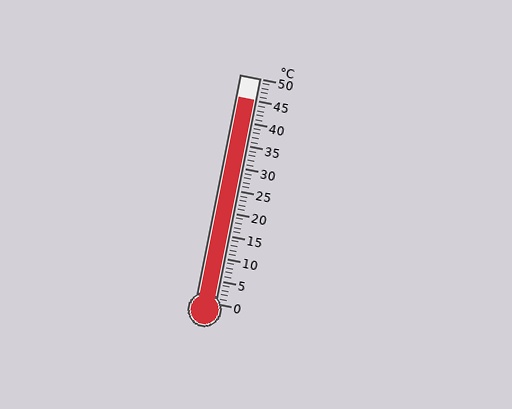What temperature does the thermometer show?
The thermometer shows approximately 45°C.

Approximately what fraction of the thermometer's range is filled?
The thermometer is filled to approximately 90% of its range.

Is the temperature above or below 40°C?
The temperature is above 40°C.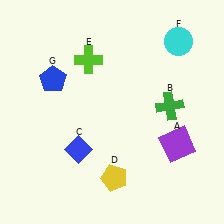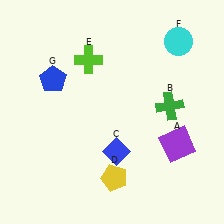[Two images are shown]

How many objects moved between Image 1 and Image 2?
1 object moved between the two images.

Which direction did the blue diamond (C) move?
The blue diamond (C) moved right.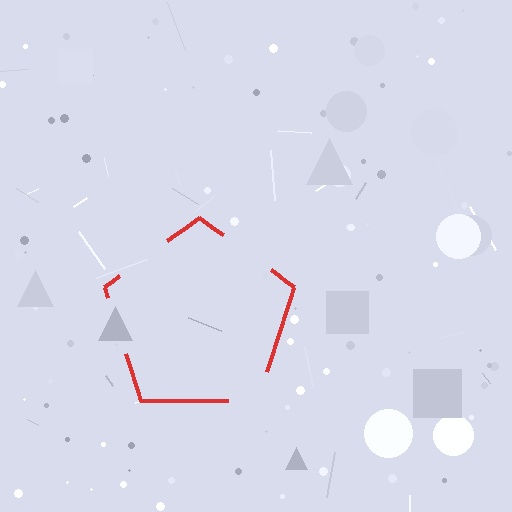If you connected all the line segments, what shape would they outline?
They would outline a pentagon.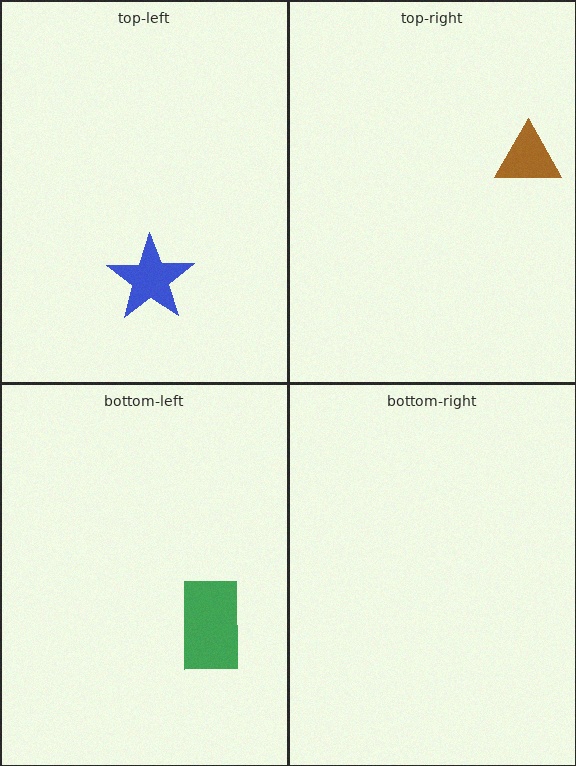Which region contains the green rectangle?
The bottom-left region.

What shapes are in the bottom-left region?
The green rectangle.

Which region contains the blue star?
The top-left region.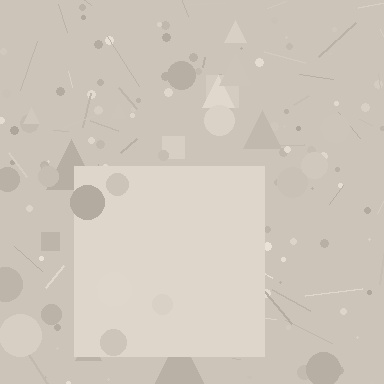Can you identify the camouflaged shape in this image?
The camouflaged shape is a square.